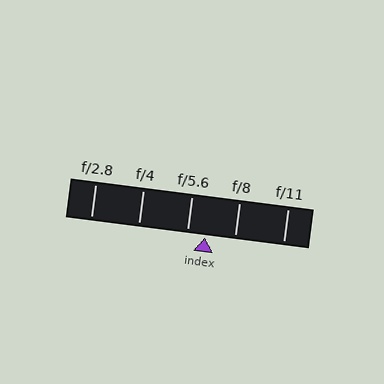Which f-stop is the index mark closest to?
The index mark is closest to f/5.6.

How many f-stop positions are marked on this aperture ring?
There are 5 f-stop positions marked.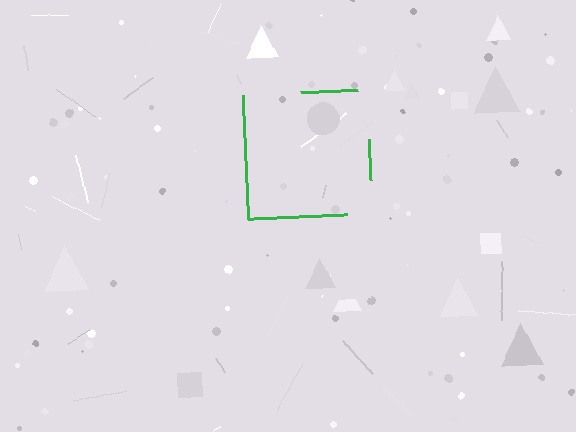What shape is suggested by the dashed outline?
The dashed outline suggests a square.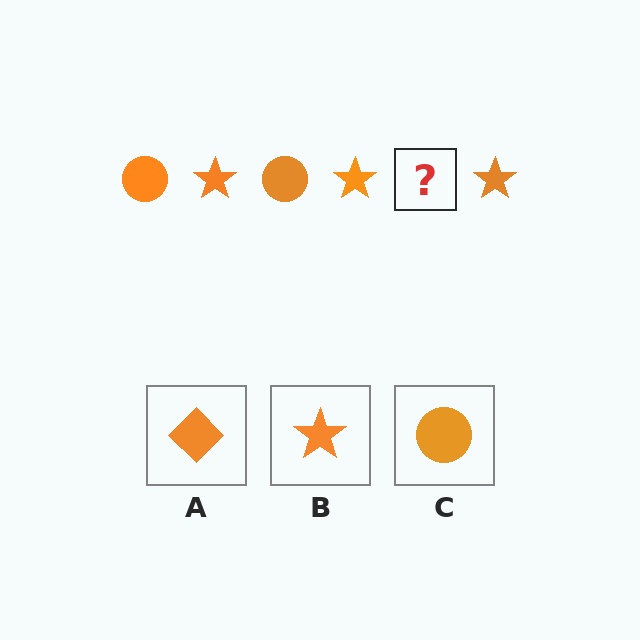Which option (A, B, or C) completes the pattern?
C.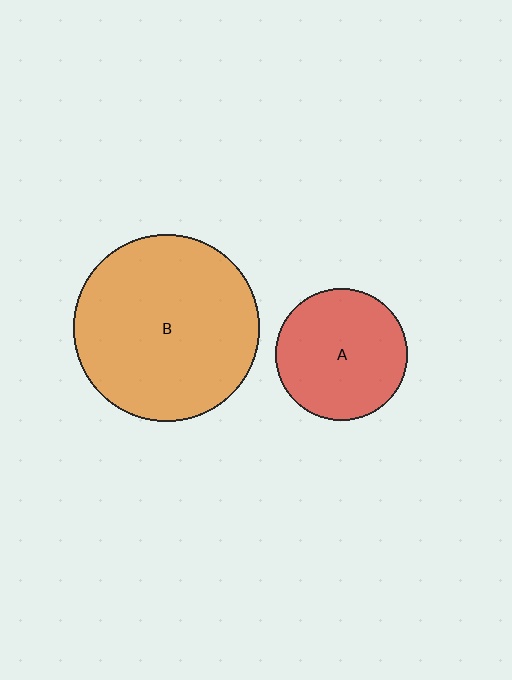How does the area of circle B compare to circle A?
Approximately 2.0 times.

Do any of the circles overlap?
No, none of the circles overlap.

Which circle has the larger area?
Circle B (orange).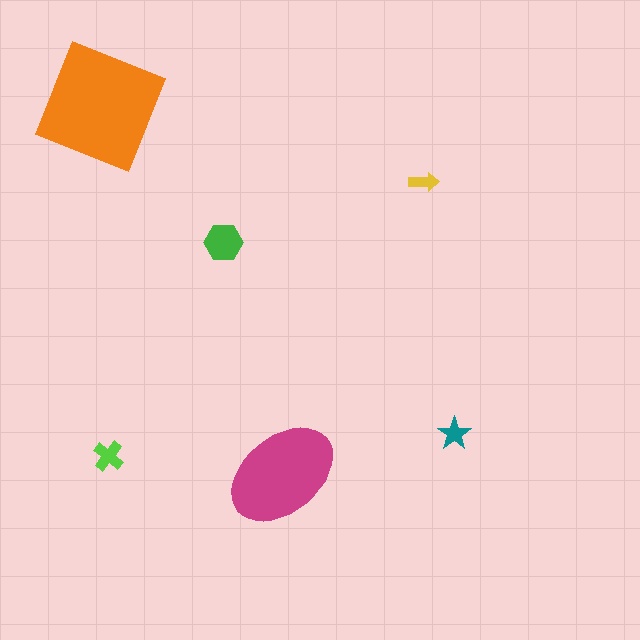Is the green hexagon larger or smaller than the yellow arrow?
Larger.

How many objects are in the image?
There are 6 objects in the image.